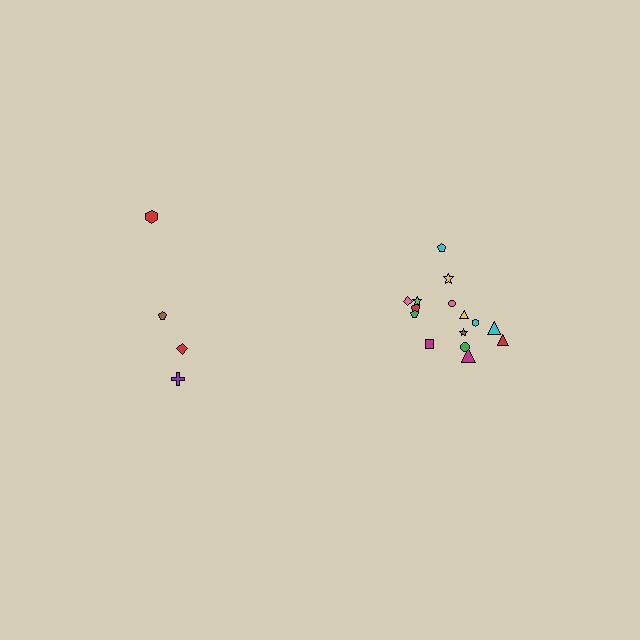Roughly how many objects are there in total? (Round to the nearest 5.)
Roughly 20 objects in total.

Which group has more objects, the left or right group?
The right group.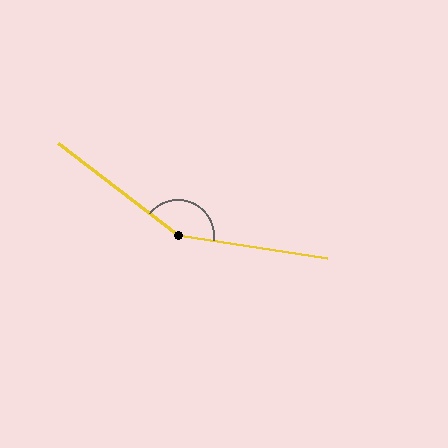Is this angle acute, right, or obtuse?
It is obtuse.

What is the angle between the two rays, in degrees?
Approximately 151 degrees.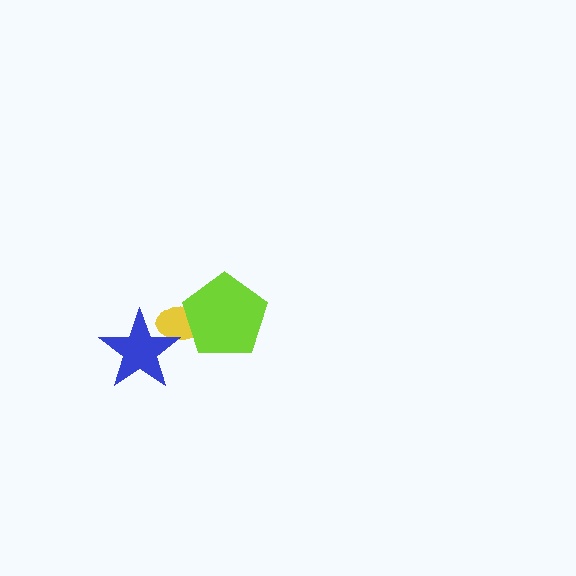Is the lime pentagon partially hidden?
No, no other shape covers it.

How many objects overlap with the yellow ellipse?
2 objects overlap with the yellow ellipse.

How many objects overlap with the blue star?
1 object overlaps with the blue star.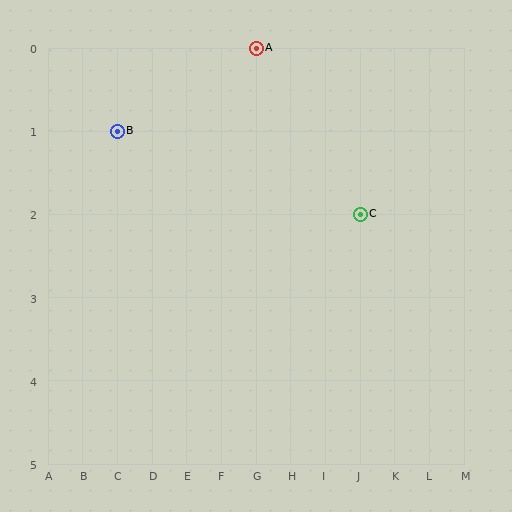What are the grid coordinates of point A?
Point A is at grid coordinates (G, 0).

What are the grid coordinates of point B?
Point B is at grid coordinates (C, 1).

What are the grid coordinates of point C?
Point C is at grid coordinates (J, 2).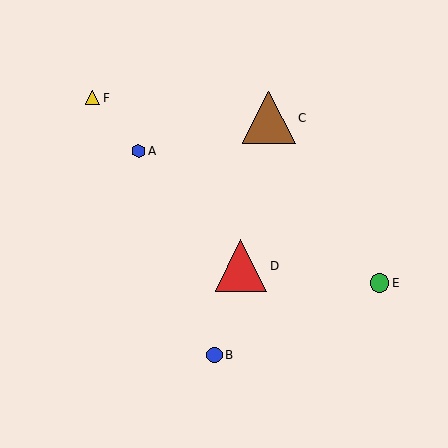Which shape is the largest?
The brown triangle (labeled C) is the largest.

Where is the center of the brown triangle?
The center of the brown triangle is at (269, 118).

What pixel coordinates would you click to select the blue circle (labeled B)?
Click at (215, 355) to select the blue circle B.